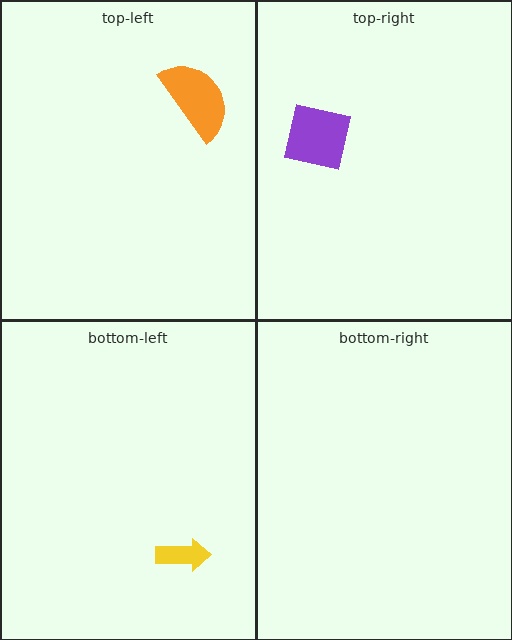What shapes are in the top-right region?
The purple square.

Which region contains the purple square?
The top-right region.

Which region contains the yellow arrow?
The bottom-left region.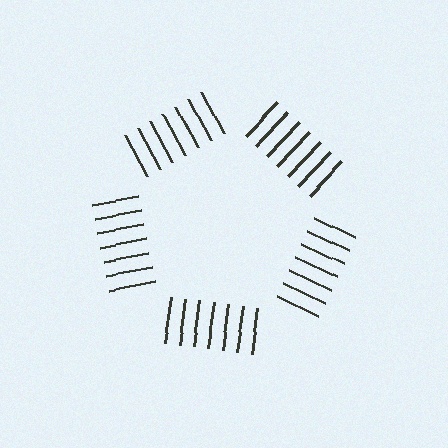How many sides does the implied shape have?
5 sides — the line-ends trace a pentagon.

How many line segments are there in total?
35 — 7 along each of the 5 edges.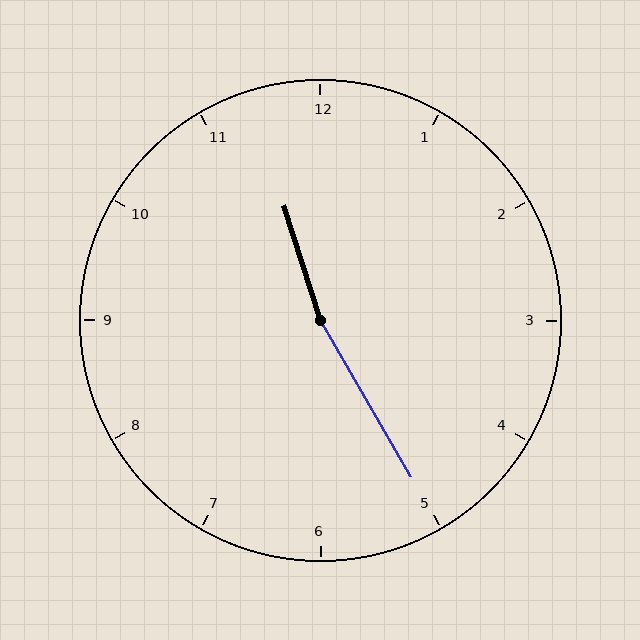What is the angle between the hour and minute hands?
Approximately 168 degrees.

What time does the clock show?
11:25.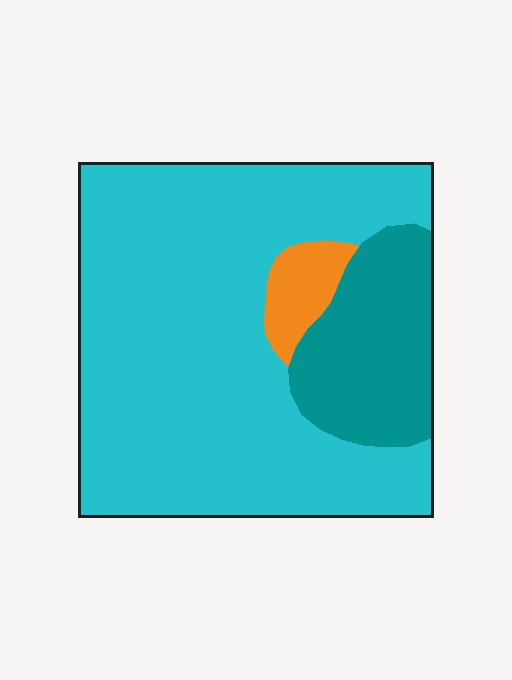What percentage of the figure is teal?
Teal takes up between a sixth and a third of the figure.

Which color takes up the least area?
Orange, at roughly 5%.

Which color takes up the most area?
Cyan, at roughly 75%.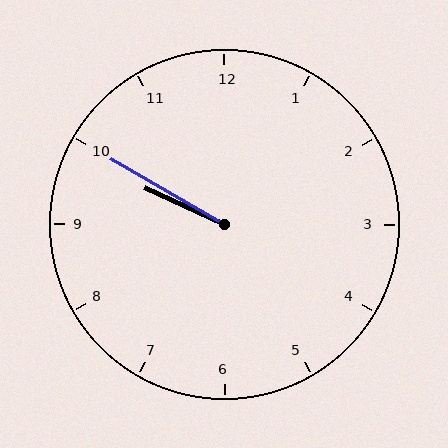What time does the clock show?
9:50.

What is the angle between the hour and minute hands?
Approximately 5 degrees.